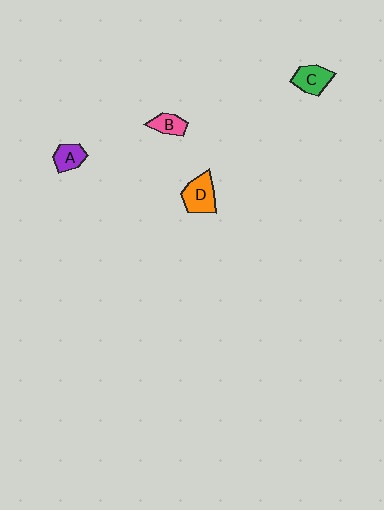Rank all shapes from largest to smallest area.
From largest to smallest: D (orange), C (green), A (purple), B (pink).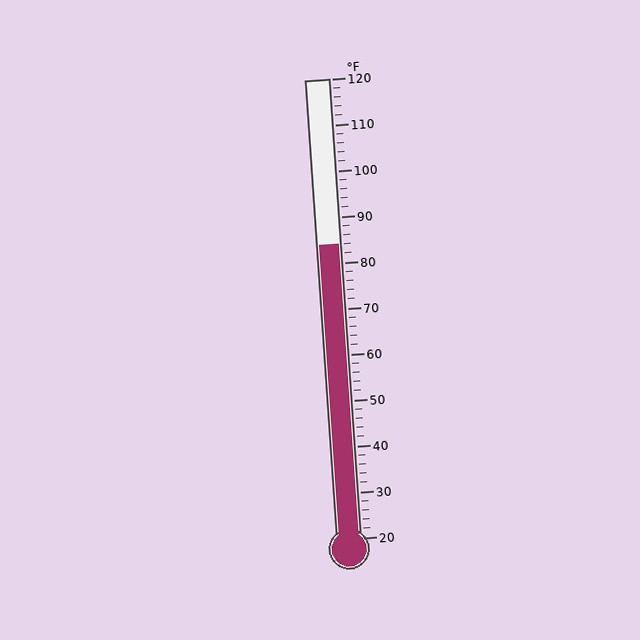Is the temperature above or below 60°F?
The temperature is above 60°F.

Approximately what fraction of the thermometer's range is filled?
The thermometer is filled to approximately 65% of its range.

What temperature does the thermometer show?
The thermometer shows approximately 84°F.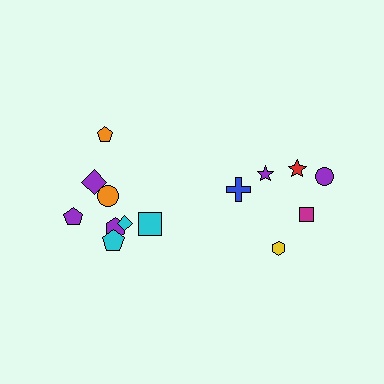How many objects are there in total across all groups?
There are 14 objects.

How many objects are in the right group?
There are 6 objects.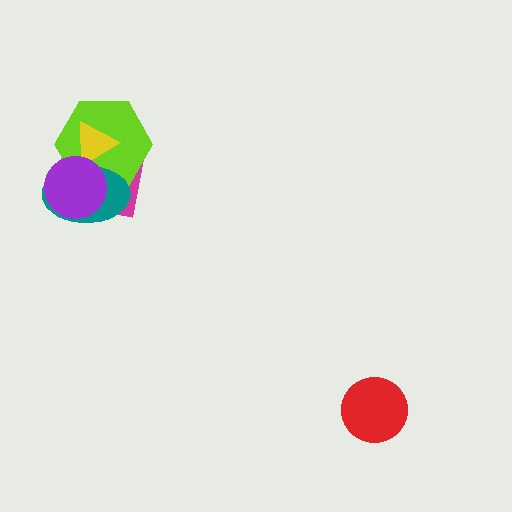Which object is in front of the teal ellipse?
The purple circle is in front of the teal ellipse.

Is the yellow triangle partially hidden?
Yes, it is partially covered by another shape.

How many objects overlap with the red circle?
0 objects overlap with the red circle.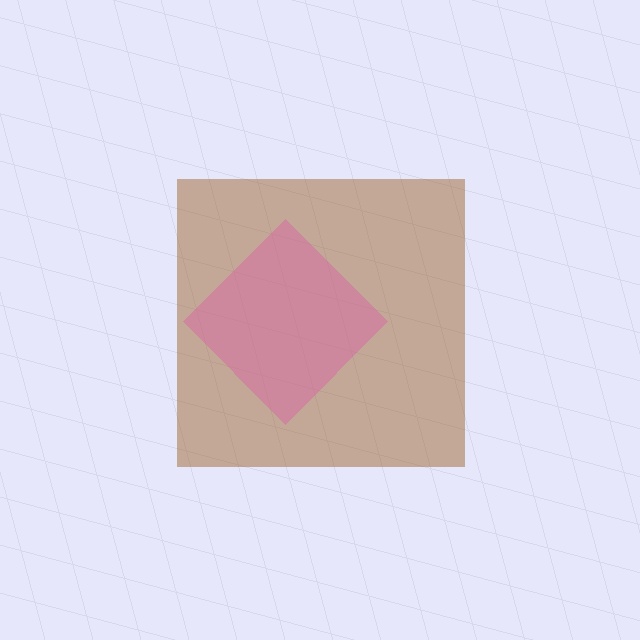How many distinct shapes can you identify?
There are 2 distinct shapes: a brown square, a pink diamond.